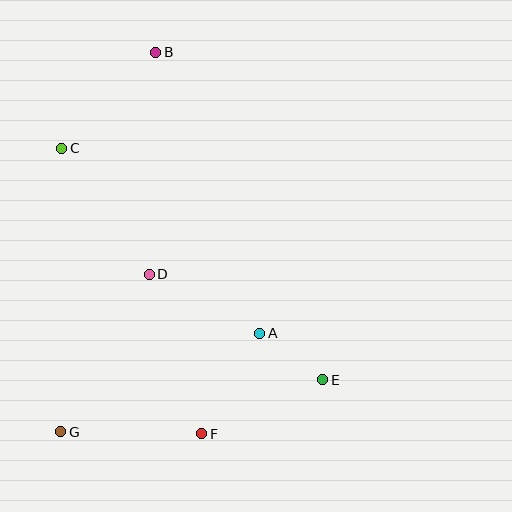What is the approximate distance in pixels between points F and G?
The distance between F and G is approximately 141 pixels.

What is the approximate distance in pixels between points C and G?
The distance between C and G is approximately 284 pixels.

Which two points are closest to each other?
Points A and E are closest to each other.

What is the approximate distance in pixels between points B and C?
The distance between B and C is approximately 134 pixels.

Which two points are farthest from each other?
Points B and G are farthest from each other.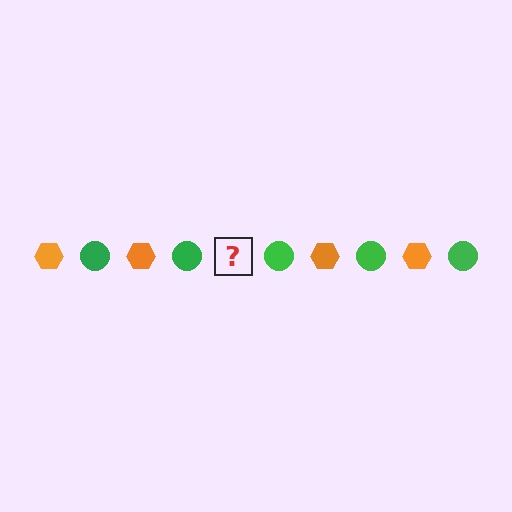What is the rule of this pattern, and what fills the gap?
The rule is that the pattern alternates between orange hexagon and green circle. The gap should be filled with an orange hexagon.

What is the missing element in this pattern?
The missing element is an orange hexagon.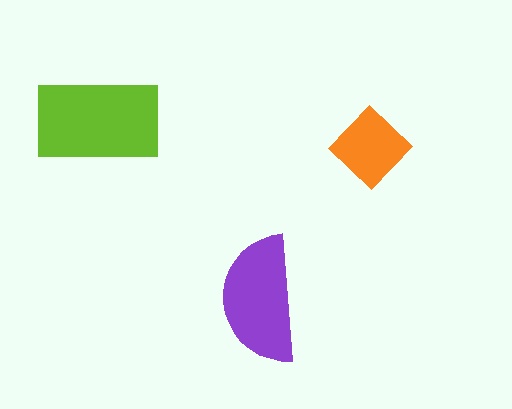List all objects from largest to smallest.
The lime rectangle, the purple semicircle, the orange diamond.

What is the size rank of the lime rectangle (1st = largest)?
1st.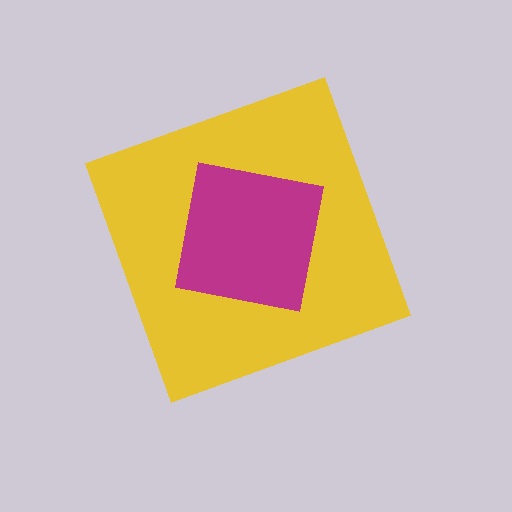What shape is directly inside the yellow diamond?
The magenta square.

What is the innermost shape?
The magenta square.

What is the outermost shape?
The yellow diamond.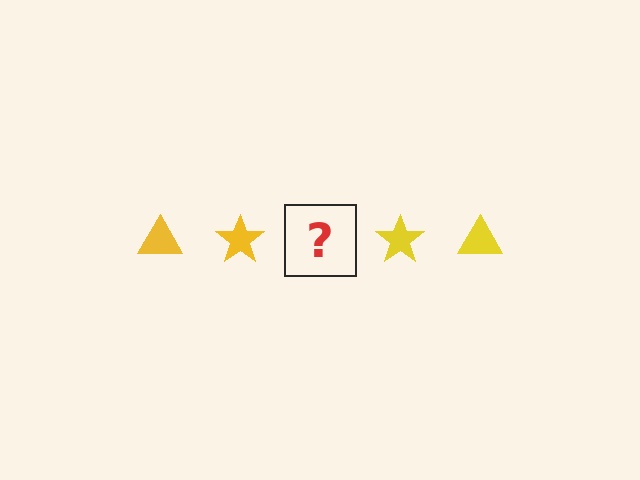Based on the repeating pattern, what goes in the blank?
The blank should be a yellow triangle.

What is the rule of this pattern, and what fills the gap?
The rule is that the pattern cycles through triangle, star shapes in yellow. The gap should be filled with a yellow triangle.